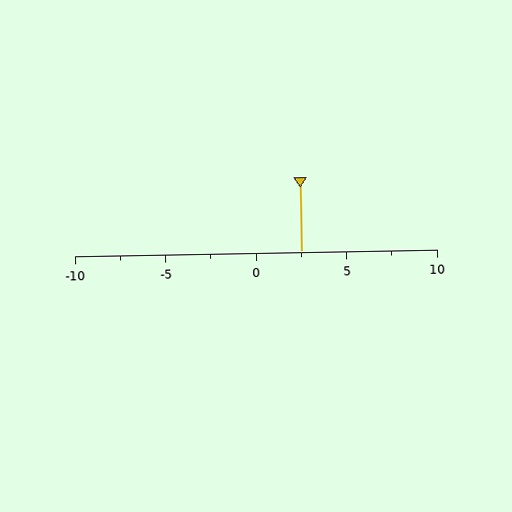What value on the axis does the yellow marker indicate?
The marker indicates approximately 2.5.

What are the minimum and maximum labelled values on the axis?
The axis runs from -10 to 10.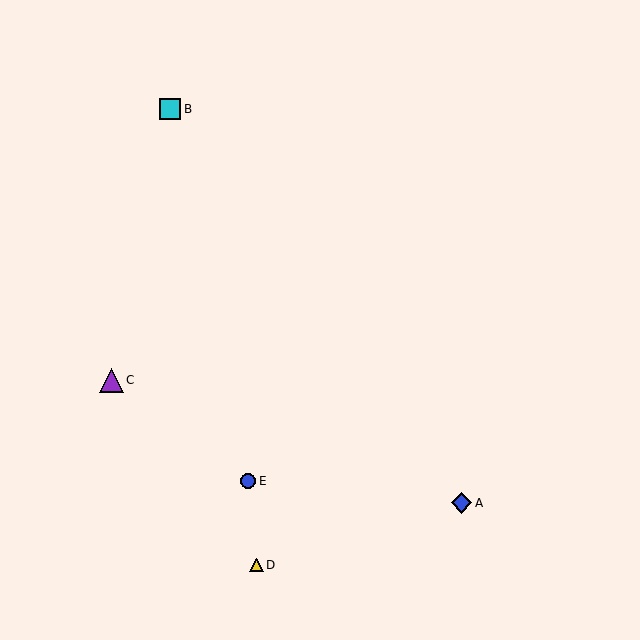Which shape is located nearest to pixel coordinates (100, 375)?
The purple triangle (labeled C) at (111, 380) is nearest to that location.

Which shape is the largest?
The purple triangle (labeled C) is the largest.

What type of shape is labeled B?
Shape B is a cyan square.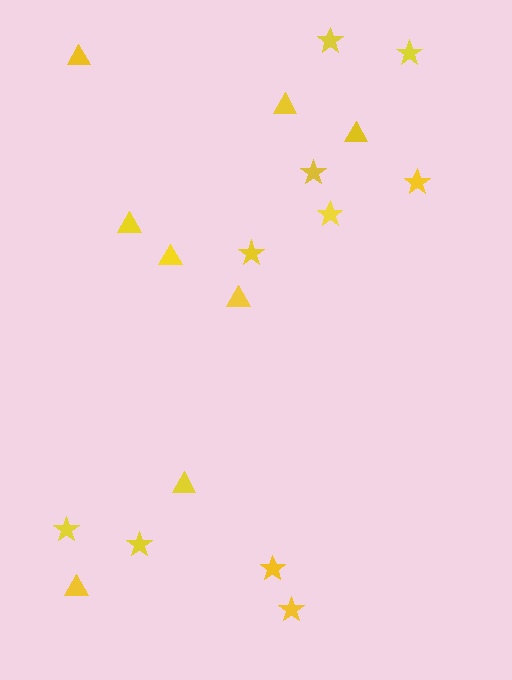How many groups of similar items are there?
There are 2 groups: one group of stars (10) and one group of triangles (8).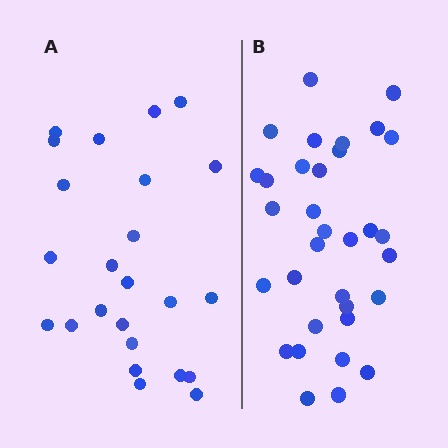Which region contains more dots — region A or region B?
Region B (the right region) has more dots.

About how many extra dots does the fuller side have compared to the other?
Region B has roughly 8 or so more dots than region A.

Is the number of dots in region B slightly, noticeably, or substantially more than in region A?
Region B has noticeably more, but not dramatically so. The ratio is roughly 1.4 to 1.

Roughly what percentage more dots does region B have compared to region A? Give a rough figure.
About 40% more.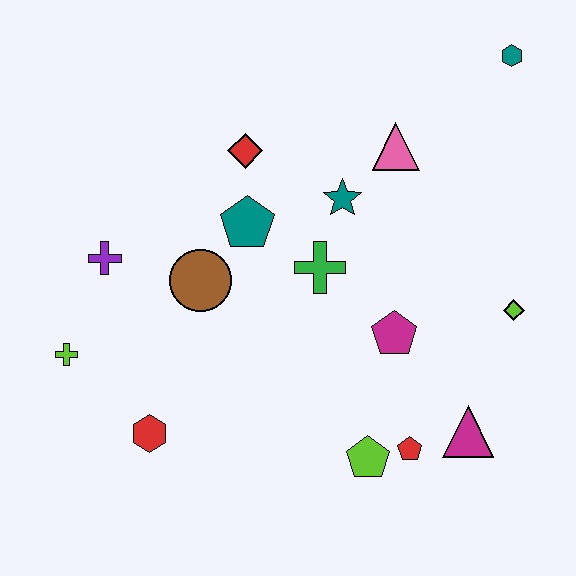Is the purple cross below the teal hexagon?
Yes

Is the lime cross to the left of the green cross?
Yes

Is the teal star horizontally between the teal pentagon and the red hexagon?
No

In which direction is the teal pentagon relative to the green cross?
The teal pentagon is to the left of the green cross.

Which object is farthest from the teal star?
The lime cross is farthest from the teal star.